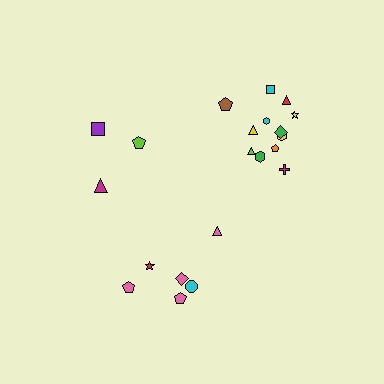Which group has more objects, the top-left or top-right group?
The top-right group.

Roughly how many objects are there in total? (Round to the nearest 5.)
Roughly 20 objects in total.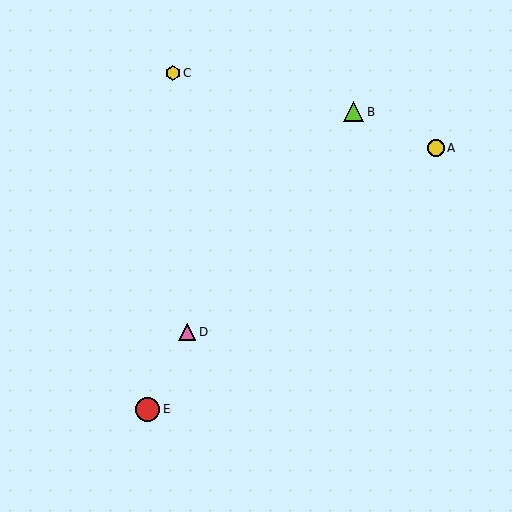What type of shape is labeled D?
Shape D is a pink triangle.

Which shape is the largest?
The red circle (labeled E) is the largest.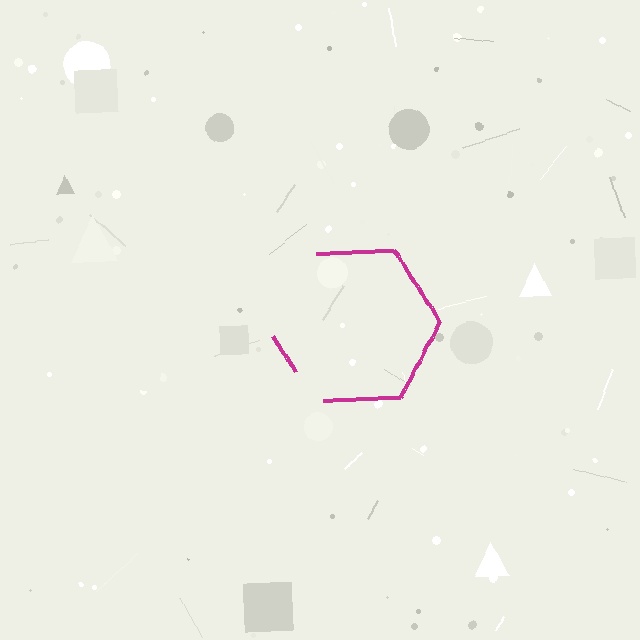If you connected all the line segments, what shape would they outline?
They would outline a hexagon.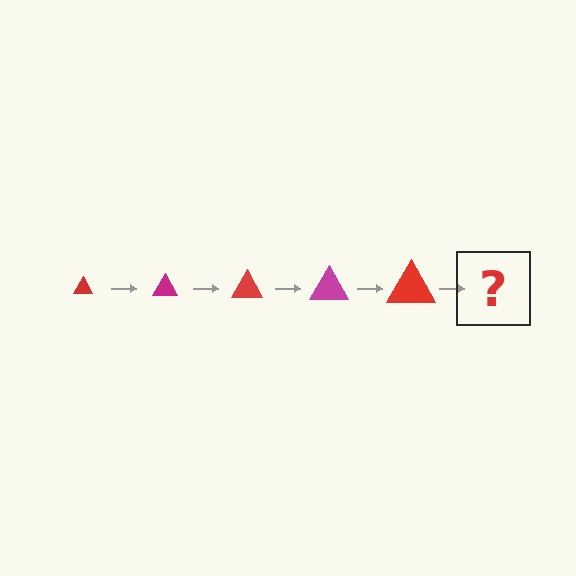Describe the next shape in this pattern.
It should be a magenta triangle, larger than the previous one.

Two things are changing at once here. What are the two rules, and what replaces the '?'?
The two rules are that the triangle grows larger each step and the color cycles through red and magenta. The '?' should be a magenta triangle, larger than the previous one.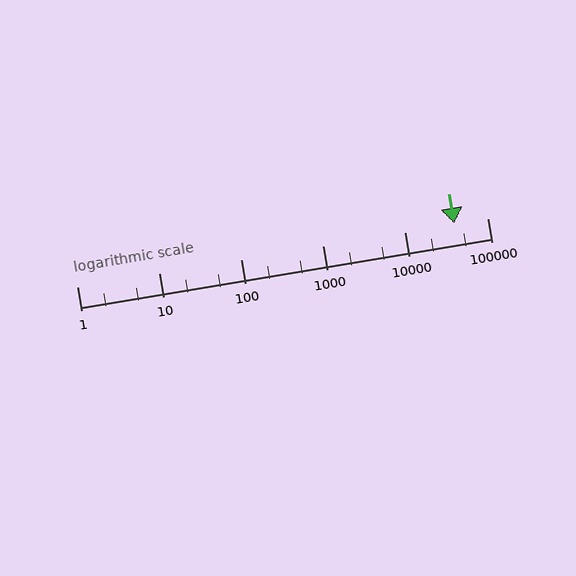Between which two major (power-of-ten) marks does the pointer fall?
The pointer is between 10000 and 100000.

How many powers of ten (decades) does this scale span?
The scale spans 5 decades, from 1 to 100000.